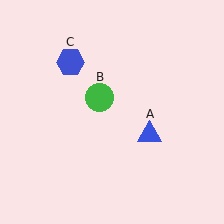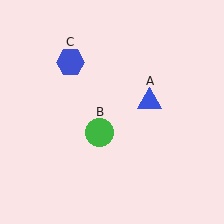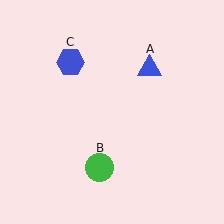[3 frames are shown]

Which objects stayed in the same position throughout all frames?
Blue hexagon (object C) remained stationary.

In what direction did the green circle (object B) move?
The green circle (object B) moved down.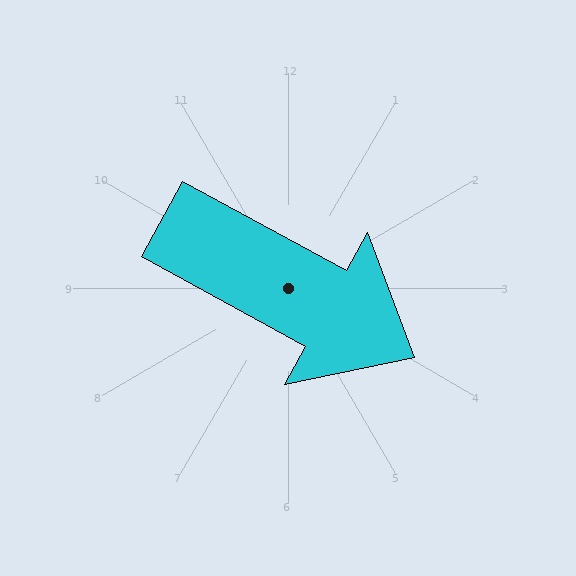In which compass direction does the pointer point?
Southeast.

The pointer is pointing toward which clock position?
Roughly 4 o'clock.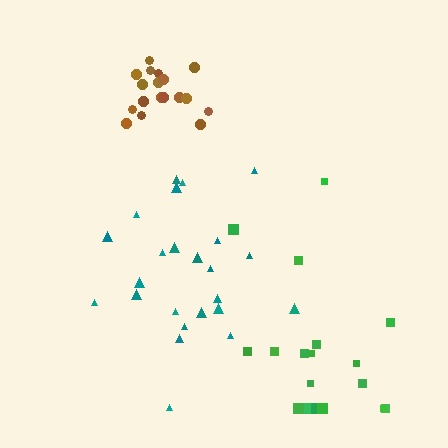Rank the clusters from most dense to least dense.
brown, teal, green.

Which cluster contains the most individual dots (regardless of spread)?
Teal (24).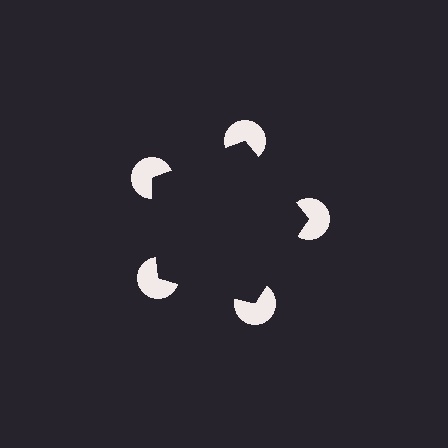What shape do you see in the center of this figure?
An illusory pentagon — its edges are inferred from the aligned wedge cuts in the pac-man discs, not physically drawn.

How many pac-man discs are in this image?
There are 5 — one at each vertex of the illusory pentagon.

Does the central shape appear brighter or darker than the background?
It typically appears slightly darker than the background, even though no actual brightness change is drawn.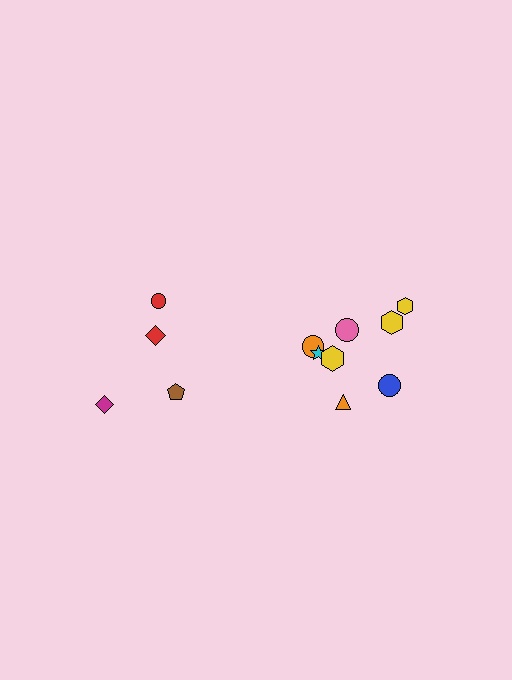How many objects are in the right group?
There are 8 objects.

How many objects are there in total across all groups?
There are 12 objects.